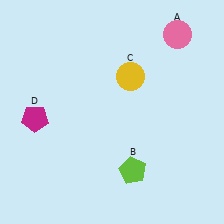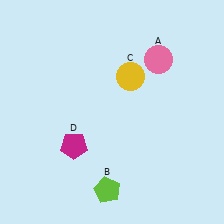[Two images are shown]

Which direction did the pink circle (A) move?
The pink circle (A) moved down.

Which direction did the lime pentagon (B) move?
The lime pentagon (B) moved left.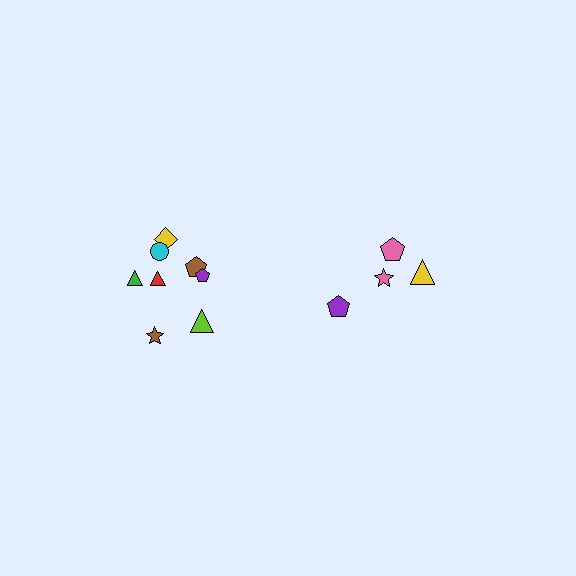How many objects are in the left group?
There are 8 objects.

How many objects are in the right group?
There are 4 objects.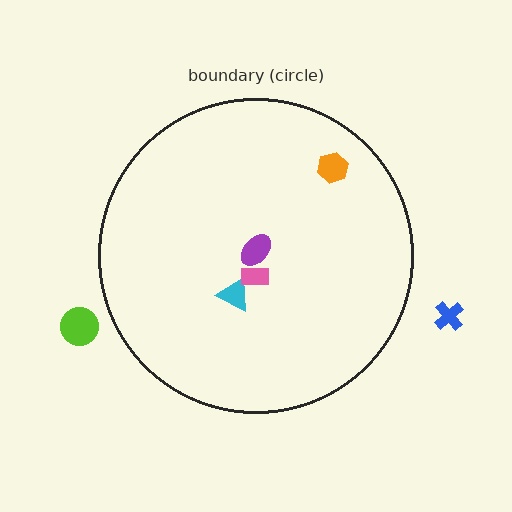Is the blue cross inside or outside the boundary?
Outside.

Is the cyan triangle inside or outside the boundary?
Inside.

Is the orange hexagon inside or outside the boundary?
Inside.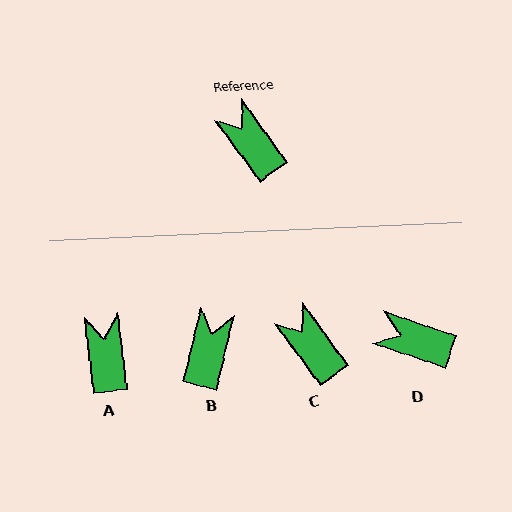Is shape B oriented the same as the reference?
No, it is off by about 50 degrees.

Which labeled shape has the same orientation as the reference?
C.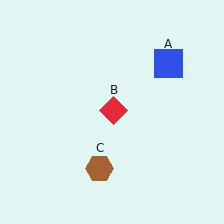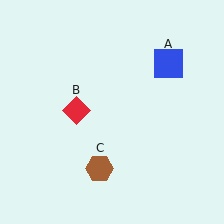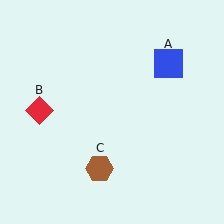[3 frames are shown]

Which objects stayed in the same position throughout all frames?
Blue square (object A) and brown hexagon (object C) remained stationary.